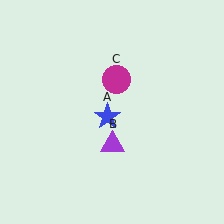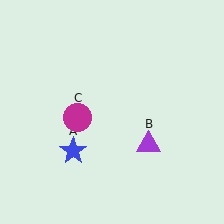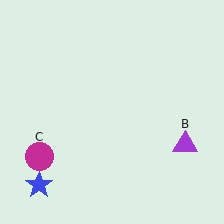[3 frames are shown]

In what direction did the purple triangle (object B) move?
The purple triangle (object B) moved right.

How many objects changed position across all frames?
3 objects changed position: blue star (object A), purple triangle (object B), magenta circle (object C).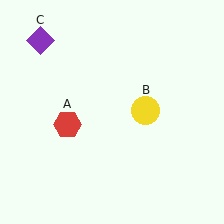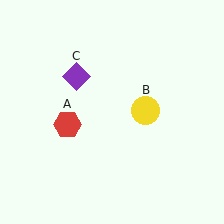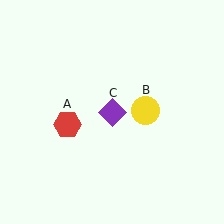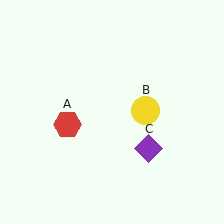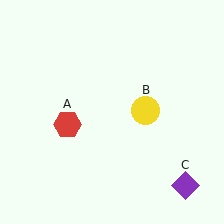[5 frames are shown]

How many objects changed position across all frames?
1 object changed position: purple diamond (object C).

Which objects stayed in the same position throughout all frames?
Red hexagon (object A) and yellow circle (object B) remained stationary.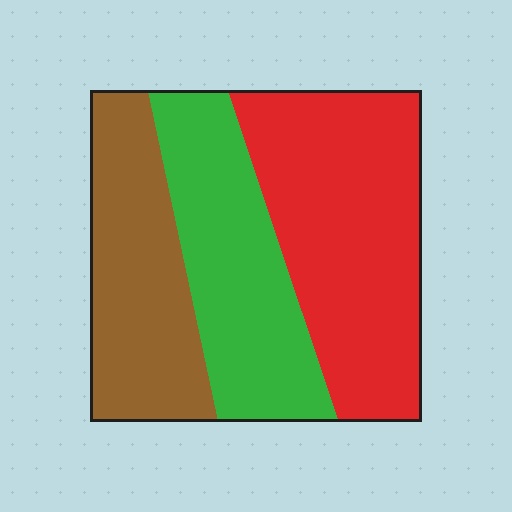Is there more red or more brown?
Red.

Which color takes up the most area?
Red, at roughly 40%.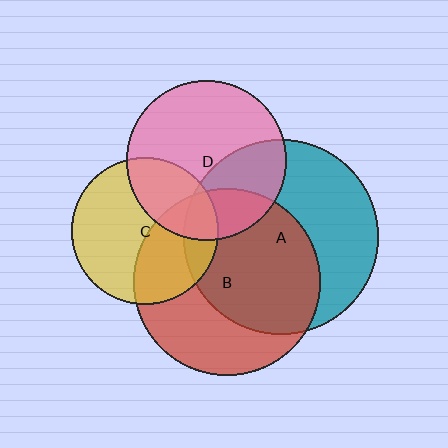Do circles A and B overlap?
Yes.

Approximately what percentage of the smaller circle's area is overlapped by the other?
Approximately 55%.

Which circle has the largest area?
Circle A (teal).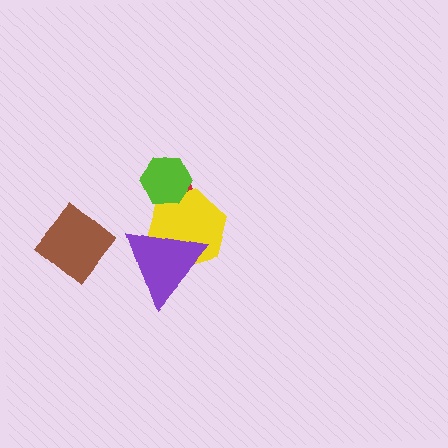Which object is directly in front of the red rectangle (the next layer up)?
The yellow hexagon is directly in front of the red rectangle.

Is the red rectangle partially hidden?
Yes, it is partially covered by another shape.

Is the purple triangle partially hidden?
No, no other shape covers it.